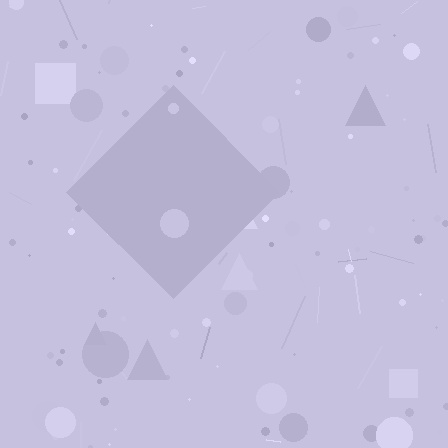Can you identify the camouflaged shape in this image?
The camouflaged shape is a diamond.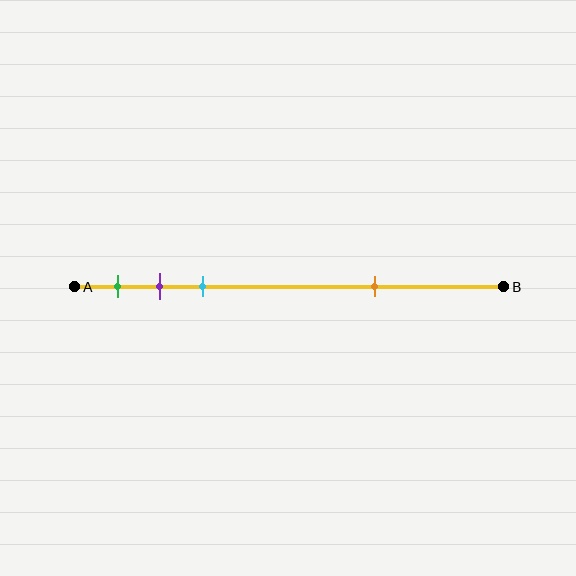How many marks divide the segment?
There are 4 marks dividing the segment.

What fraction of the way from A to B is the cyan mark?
The cyan mark is approximately 30% (0.3) of the way from A to B.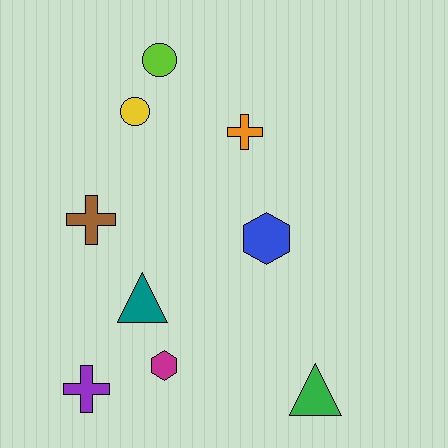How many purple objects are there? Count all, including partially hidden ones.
There is 1 purple object.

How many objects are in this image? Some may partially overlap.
There are 9 objects.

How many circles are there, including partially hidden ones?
There are 2 circles.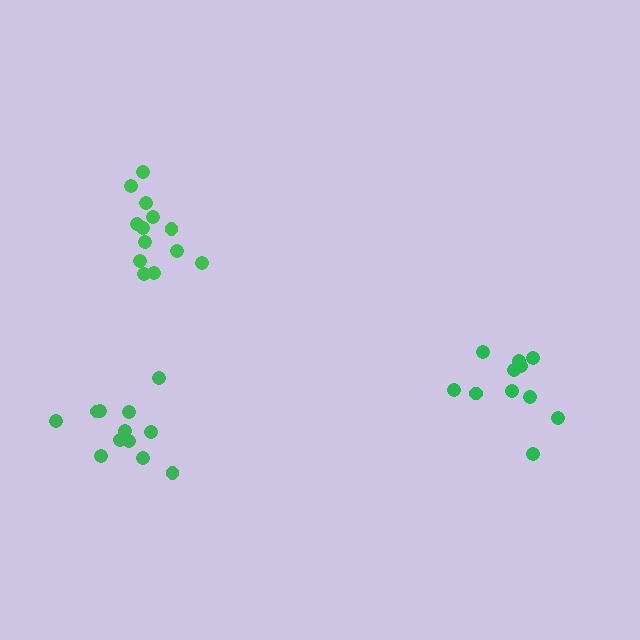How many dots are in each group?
Group 1: 11 dots, Group 2: 12 dots, Group 3: 13 dots (36 total).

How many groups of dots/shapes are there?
There are 3 groups.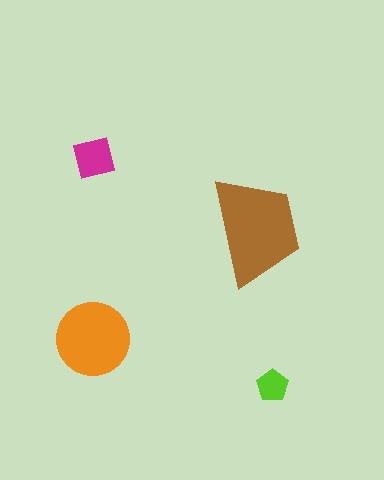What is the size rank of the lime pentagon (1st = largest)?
4th.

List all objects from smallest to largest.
The lime pentagon, the magenta square, the orange circle, the brown trapezoid.